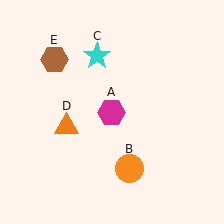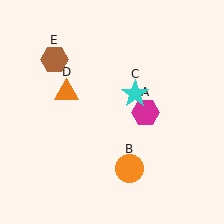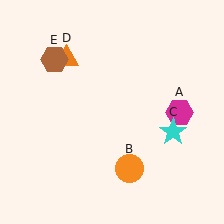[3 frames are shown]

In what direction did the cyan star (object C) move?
The cyan star (object C) moved down and to the right.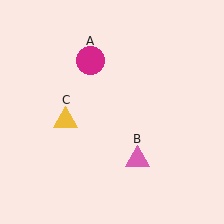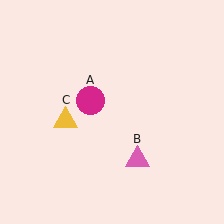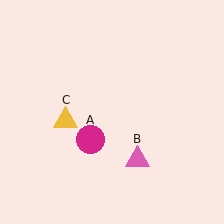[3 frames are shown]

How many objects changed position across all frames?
1 object changed position: magenta circle (object A).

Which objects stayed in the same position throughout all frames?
Pink triangle (object B) and yellow triangle (object C) remained stationary.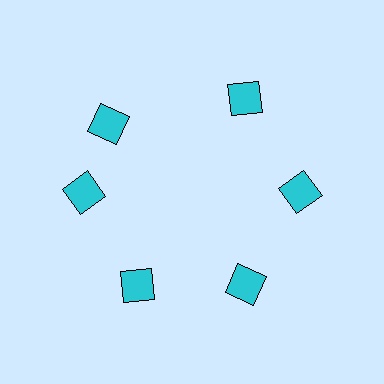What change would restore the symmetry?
The symmetry would be restored by rotating it back into even spacing with its neighbors so that all 6 squares sit at equal angles and equal distance from the center.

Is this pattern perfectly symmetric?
No. The 6 cyan squares are arranged in a ring, but one element near the 11 o'clock position is rotated out of alignment along the ring, breaking the 6-fold rotational symmetry.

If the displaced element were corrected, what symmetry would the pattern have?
It would have 6-fold rotational symmetry — the pattern would map onto itself every 60 degrees.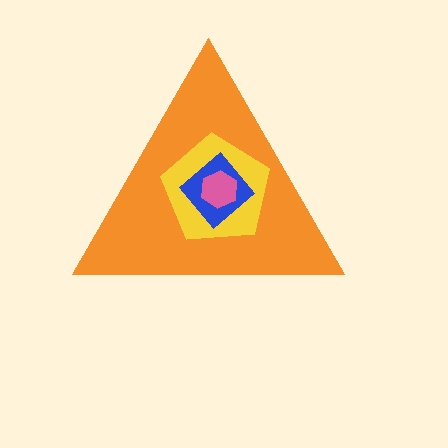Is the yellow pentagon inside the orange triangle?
Yes.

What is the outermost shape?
The orange triangle.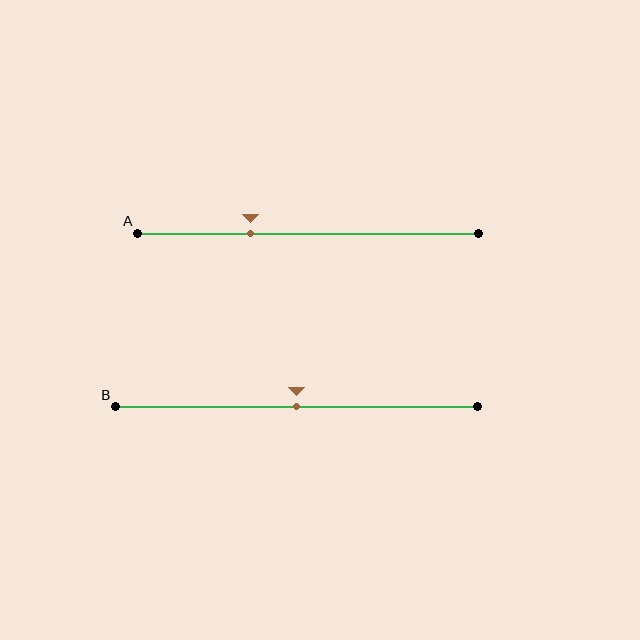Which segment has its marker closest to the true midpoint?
Segment B has its marker closest to the true midpoint.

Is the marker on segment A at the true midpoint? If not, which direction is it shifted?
No, the marker on segment A is shifted to the left by about 17% of the segment length.